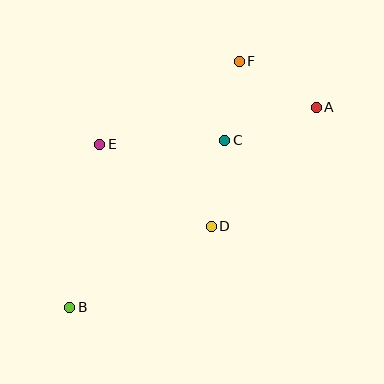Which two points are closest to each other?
Points C and F are closest to each other.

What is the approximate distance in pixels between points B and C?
The distance between B and C is approximately 228 pixels.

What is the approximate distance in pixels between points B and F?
The distance between B and F is approximately 299 pixels.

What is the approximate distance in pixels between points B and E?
The distance between B and E is approximately 166 pixels.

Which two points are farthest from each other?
Points A and B are farthest from each other.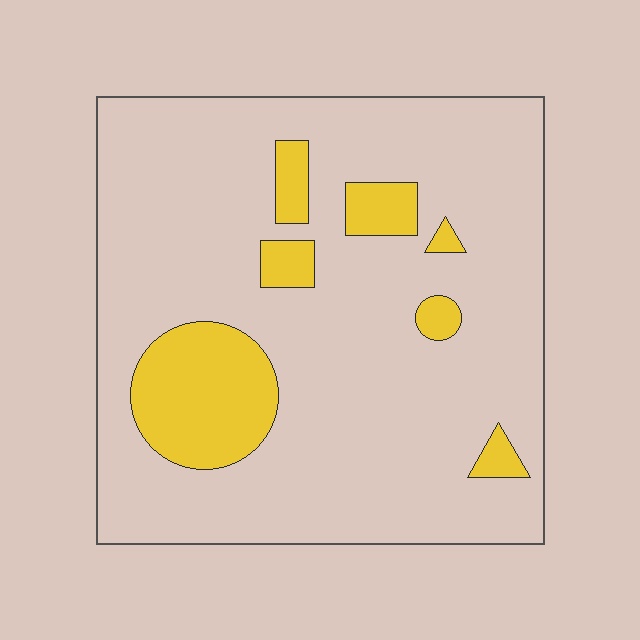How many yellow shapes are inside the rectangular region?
7.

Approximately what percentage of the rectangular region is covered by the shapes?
Approximately 15%.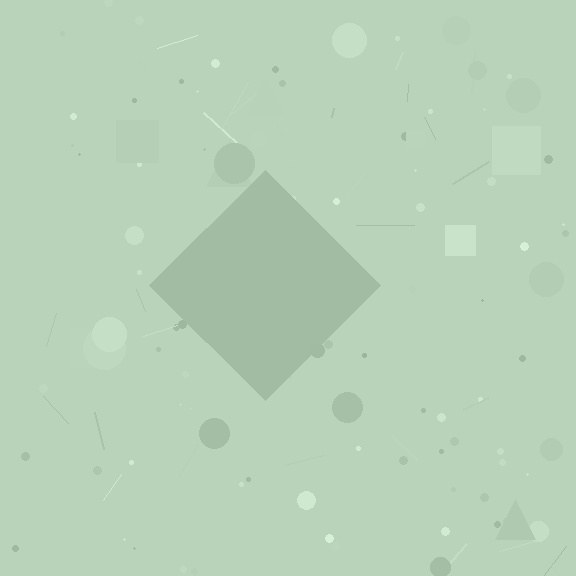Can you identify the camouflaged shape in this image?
The camouflaged shape is a diamond.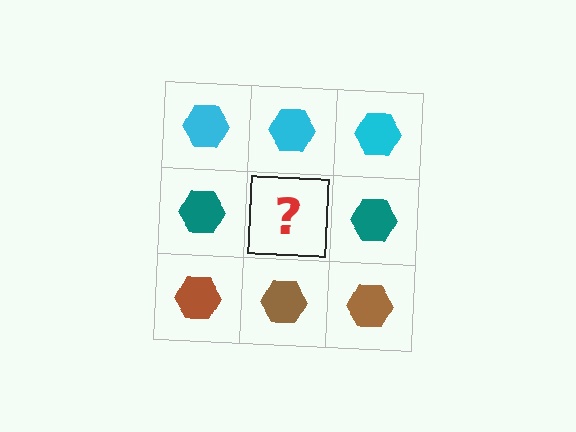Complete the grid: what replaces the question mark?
The question mark should be replaced with a teal hexagon.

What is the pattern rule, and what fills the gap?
The rule is that each row has a consistent color. The gap should be filled with a teal hexagon.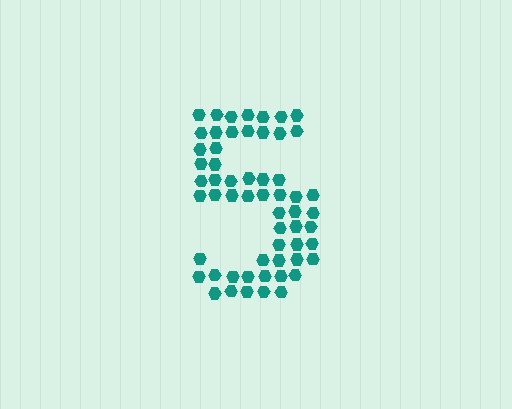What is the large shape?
The large shape is the digit 5.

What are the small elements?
The small elements are hexagons.